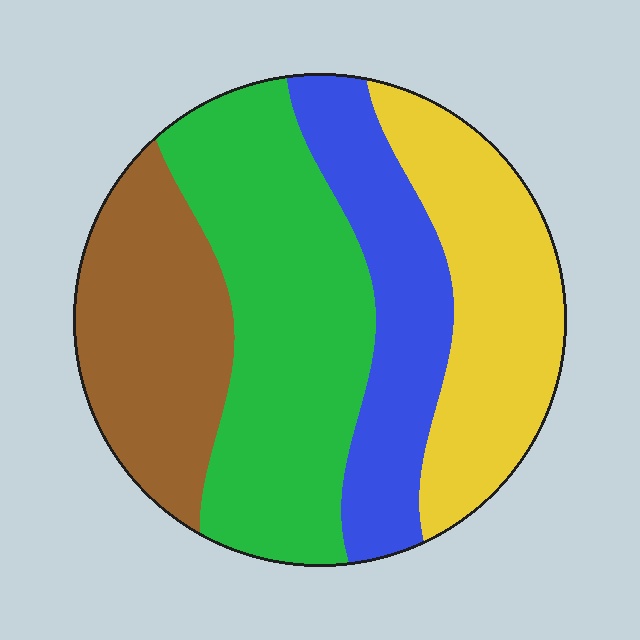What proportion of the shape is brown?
Brown takes up about one fifth (1/5) of the shape.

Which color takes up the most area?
Green, at roughly 35%.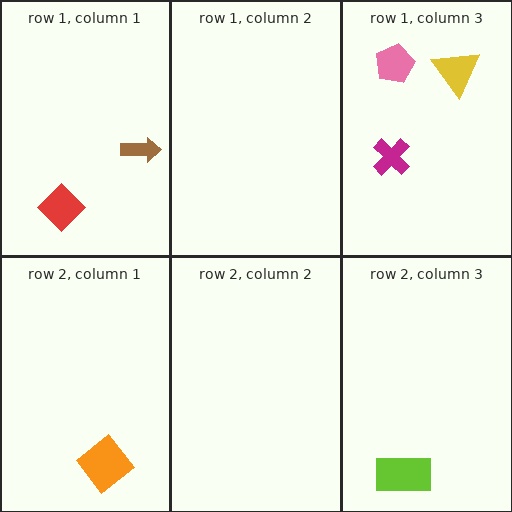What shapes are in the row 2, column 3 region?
The lime rectangle.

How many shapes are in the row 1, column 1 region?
2.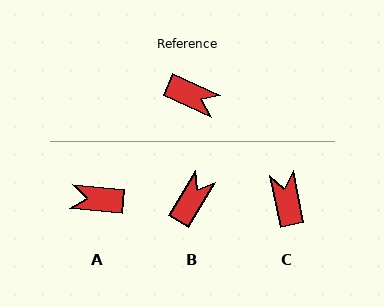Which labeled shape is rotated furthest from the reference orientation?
A, about 161 degrees away.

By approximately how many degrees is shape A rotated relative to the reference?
Approximately 161 degrees clockwise.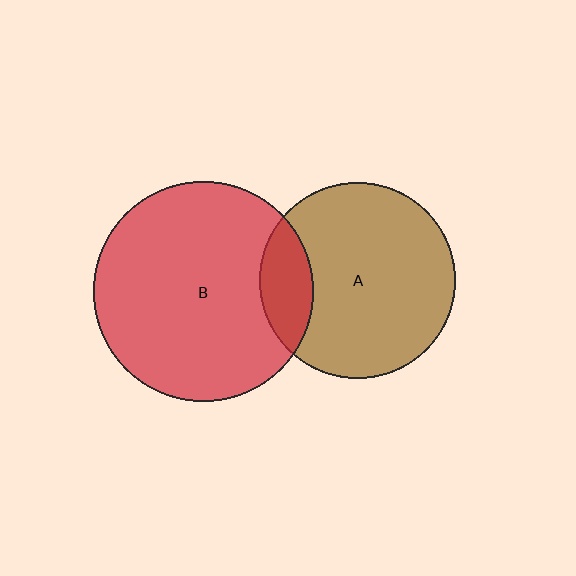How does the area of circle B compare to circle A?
Approximately 1.3 times.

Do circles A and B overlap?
Yes.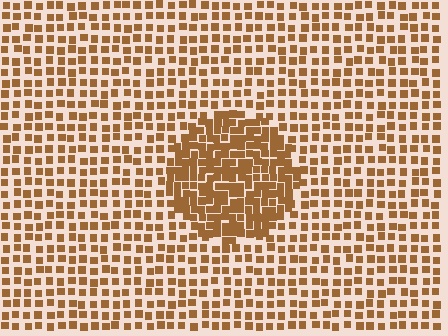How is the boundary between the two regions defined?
The boundary is defined by a change in element density (approximately 1.9x ratio). All elements are the same color, size, and shape.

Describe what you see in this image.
The image contains small brown elements arranged at two different densities. A circle-shaped region is visible where the elements are more densely packed than the surrounding area.